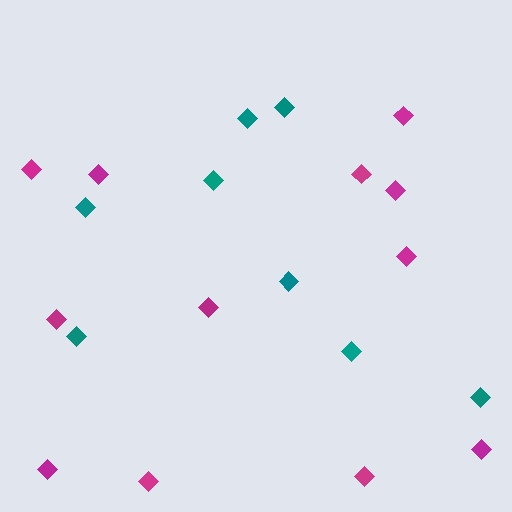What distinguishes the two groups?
There are 2 groups: one group of magenta diamonds (12) and one group of teal diamonds (8).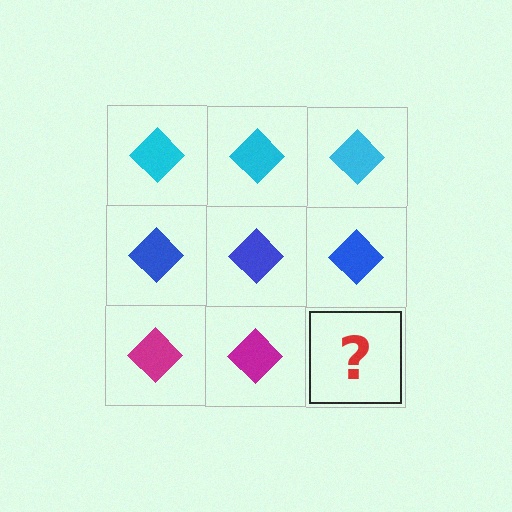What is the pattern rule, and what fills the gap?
The rule is that each row has a consistent color. The gap should be filled with a magenta diamond.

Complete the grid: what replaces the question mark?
The question mark should be replaced with a magenta diamond.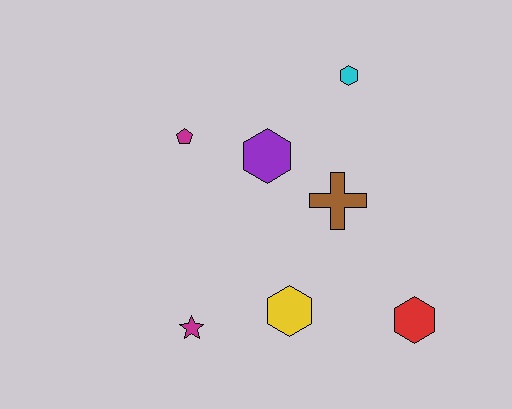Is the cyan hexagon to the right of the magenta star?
Yes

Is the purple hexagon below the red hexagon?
No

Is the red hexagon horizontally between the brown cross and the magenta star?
No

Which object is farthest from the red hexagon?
The magenta pentagon is farthest from the red hexagon.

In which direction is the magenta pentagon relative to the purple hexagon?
The magenta pentagon is to the left of the purple hexagon.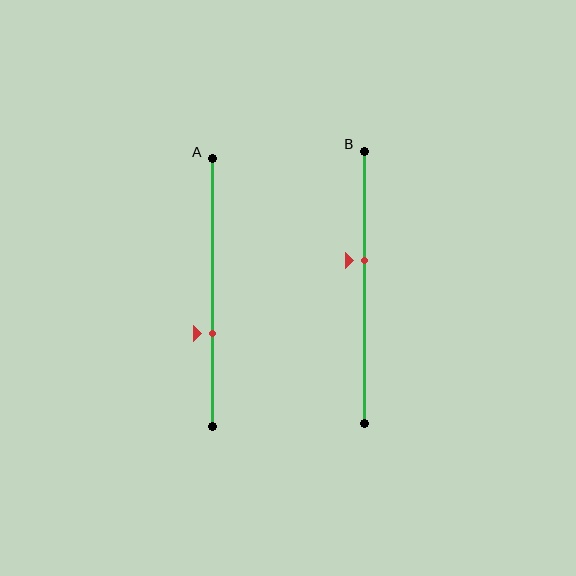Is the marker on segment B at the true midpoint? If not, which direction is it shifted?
No, the marker on segment B is shifted upward by about 10% of the segment length.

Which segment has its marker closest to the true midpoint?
Segment B has its marker closest to the true midpoint.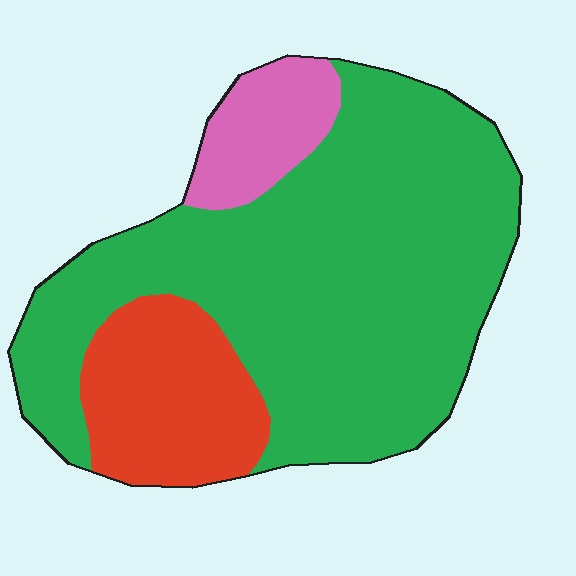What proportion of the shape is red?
Red covers 19% of the shape.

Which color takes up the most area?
Green, at roughly 70%.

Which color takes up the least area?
Pink, at roughly 10%.